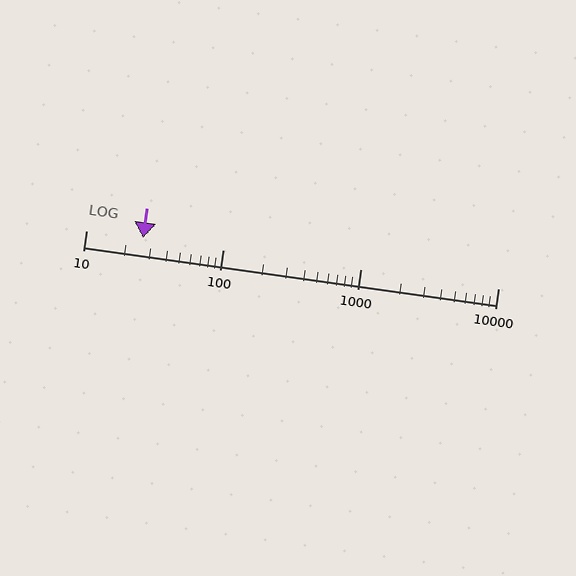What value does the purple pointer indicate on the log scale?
The pointer indicates approximately 26.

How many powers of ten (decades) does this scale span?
The scale spans 3 decades, from 10 to 10000.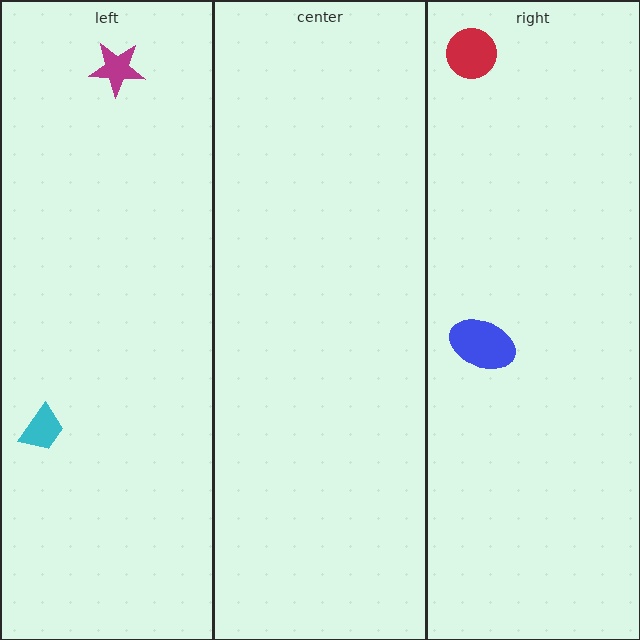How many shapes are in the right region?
2.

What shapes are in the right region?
The red circle, the blue ellipse.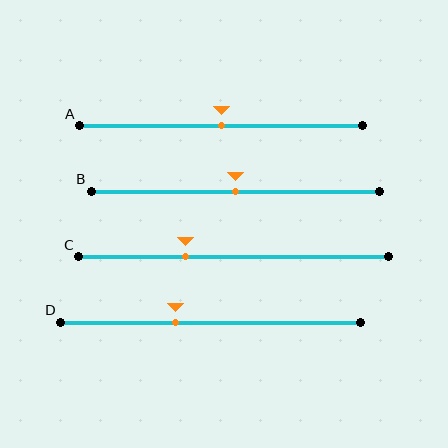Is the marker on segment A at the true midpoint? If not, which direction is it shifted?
Yes, the marker on segment A is at the true midpoint.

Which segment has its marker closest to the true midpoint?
Segment A has its marker closest to the true midpoint.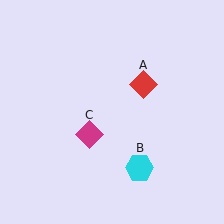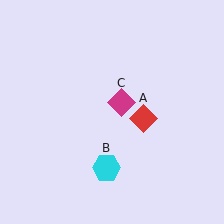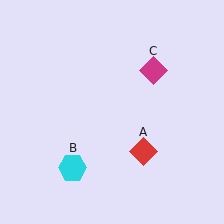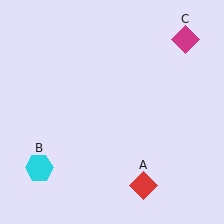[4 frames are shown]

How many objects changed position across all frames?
3 objects changed position: red diamond (object A), cyan hexagon (object B), magenta diamond (object C).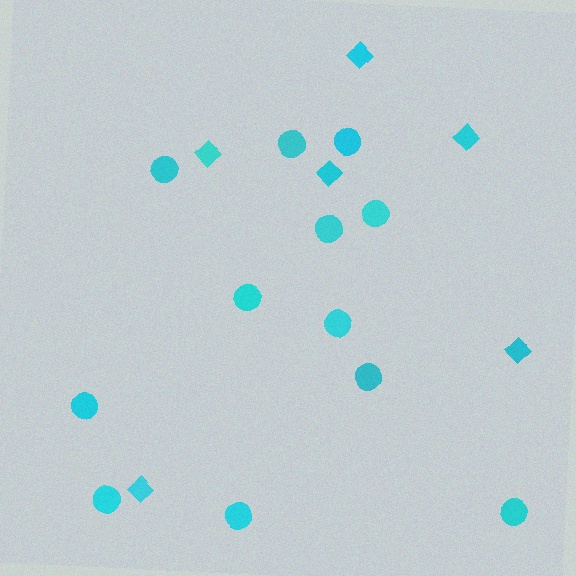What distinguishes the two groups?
There are 2 groups: one group of circles (12) and one group of diamonds (6).